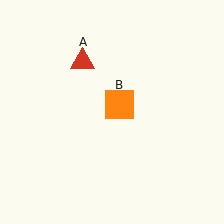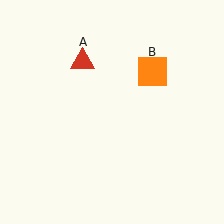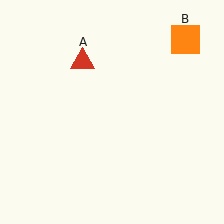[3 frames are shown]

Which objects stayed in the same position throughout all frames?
Red triangle (object A) remained stationary.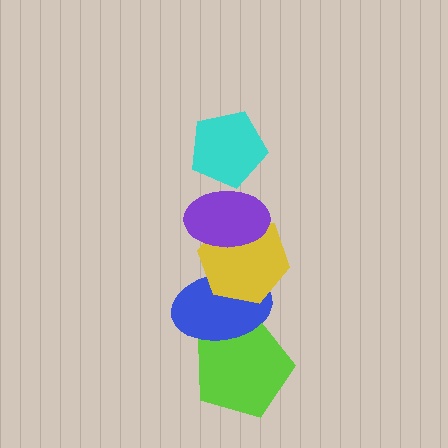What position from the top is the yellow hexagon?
The yellow hexagon is 3rd from the top.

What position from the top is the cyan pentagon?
The cyan pentagon is 1st from the top.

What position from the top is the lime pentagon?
The lime pentagon is 5th from the top.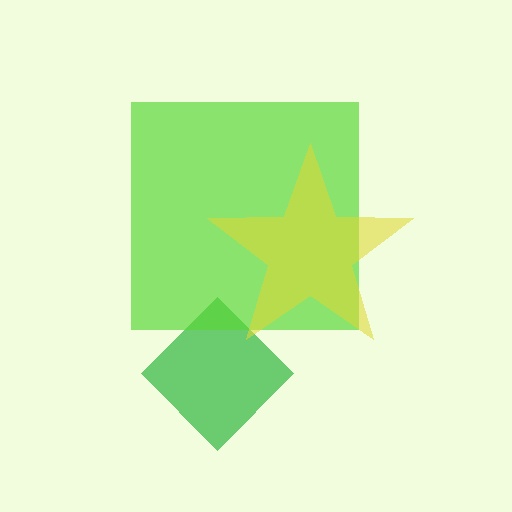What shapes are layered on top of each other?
The layered shapes are: a green diamond, a lime square, a yellow star.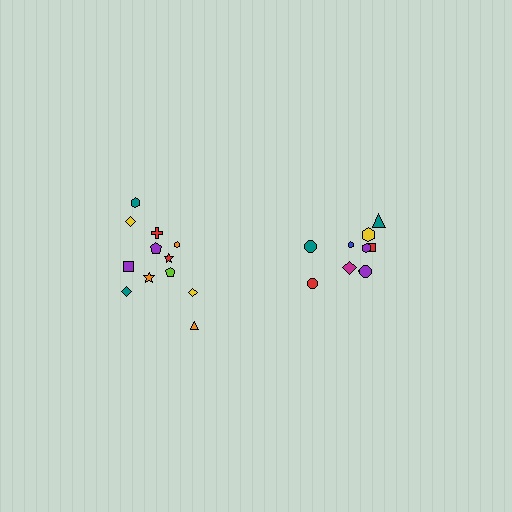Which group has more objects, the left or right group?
The left group.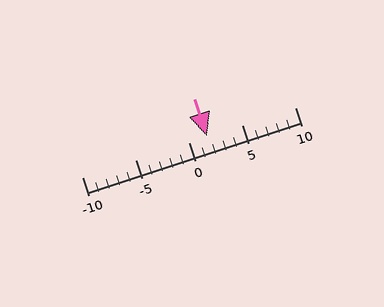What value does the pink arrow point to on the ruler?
The pink arrow points to approximately 2.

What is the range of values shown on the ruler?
The ruler shows values from -10 to 10.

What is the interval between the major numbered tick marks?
The major tick marks are spaced 5 units apart.